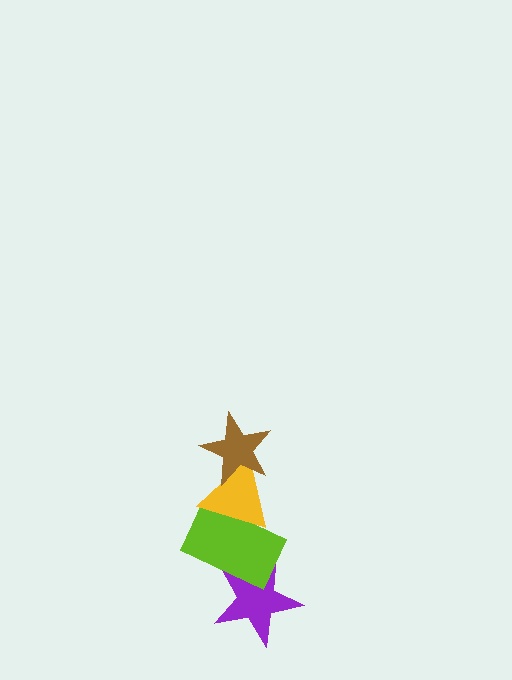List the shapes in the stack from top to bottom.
From top to bottom: the brown star, the yellow triangle, the lime rectangle, the purple star.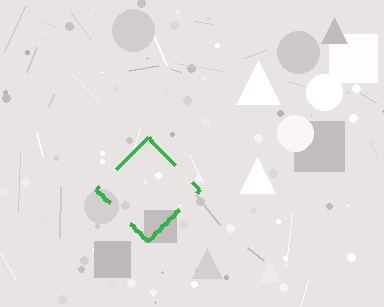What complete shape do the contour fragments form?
The contour fragments form a diamond.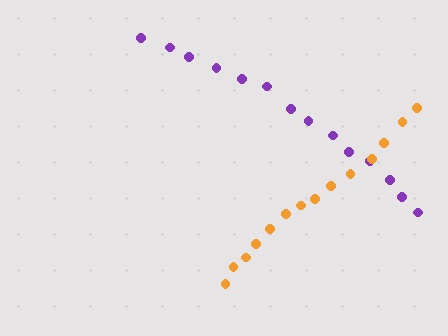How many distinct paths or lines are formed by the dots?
There are 2 distinct paths.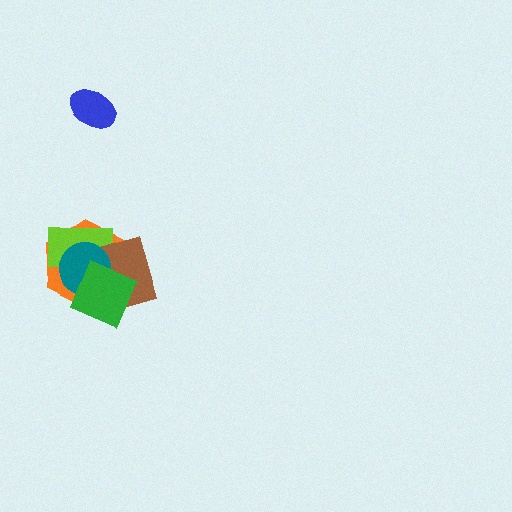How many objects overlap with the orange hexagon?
4 objects overlap with the orange hexagon.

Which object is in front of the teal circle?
The green diamond is in front of the teal circle.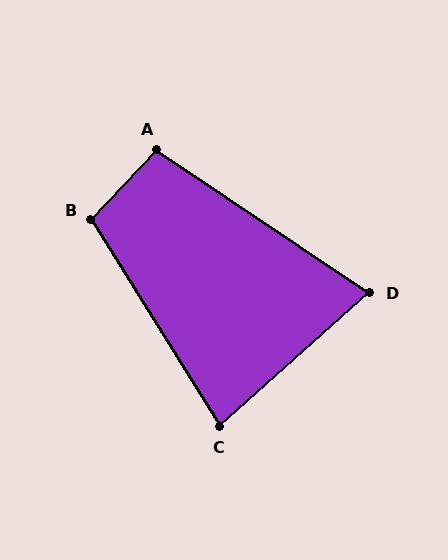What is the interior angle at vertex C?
Approximately 80 degrees (acute).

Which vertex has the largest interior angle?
B, at approximately 105 degrees.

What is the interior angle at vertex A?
Approximately 100 degrees (obtuse).